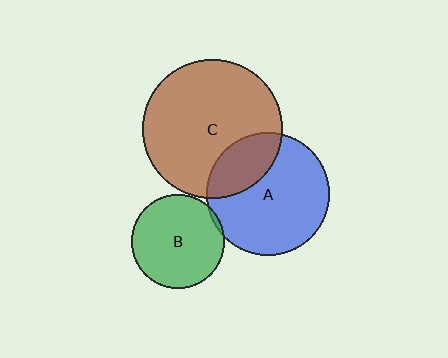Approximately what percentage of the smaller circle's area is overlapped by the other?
Approximately 25%.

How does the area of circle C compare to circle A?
Approximately 1.3 times.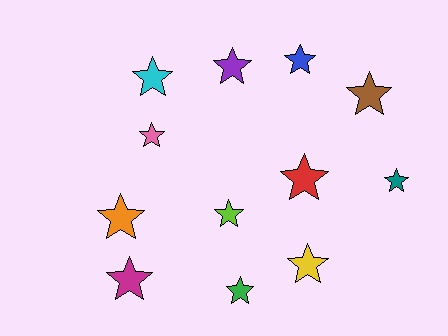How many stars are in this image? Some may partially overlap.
There are 12 stars.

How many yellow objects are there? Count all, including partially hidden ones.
There is 1 yellow object.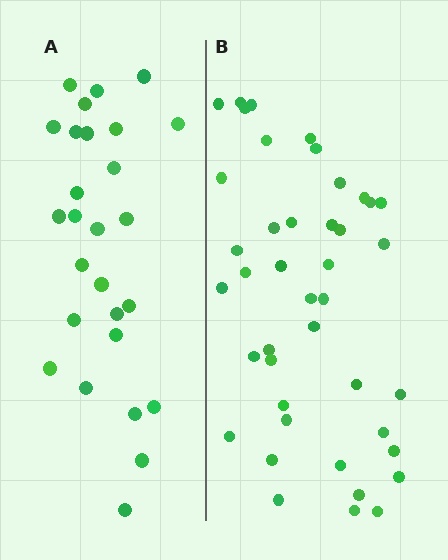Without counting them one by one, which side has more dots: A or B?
Region B (the right region) has more dots.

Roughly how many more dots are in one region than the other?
Region B has approximately 15 more dots than region A.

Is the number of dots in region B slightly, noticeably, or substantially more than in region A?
Region B has substantially more. The ratio is roughly 1.6 to 1.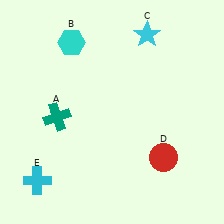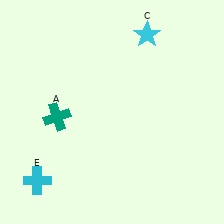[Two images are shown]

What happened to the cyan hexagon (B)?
The cyan hexagon (B) was removed in Image 2. It was in the top-left area of Image 1.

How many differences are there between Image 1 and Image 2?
There are 2 differences between the two images.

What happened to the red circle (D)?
The red circle (D) was removed in Image 2. It was in the bottom-right area of Image 1.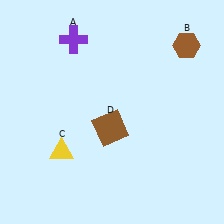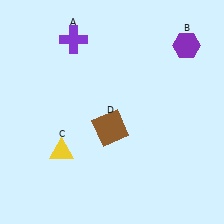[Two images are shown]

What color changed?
The hexagon (B) changed from brown in Image 1 to purple in Image 2.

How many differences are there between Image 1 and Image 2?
There is 1 difference between the two images.